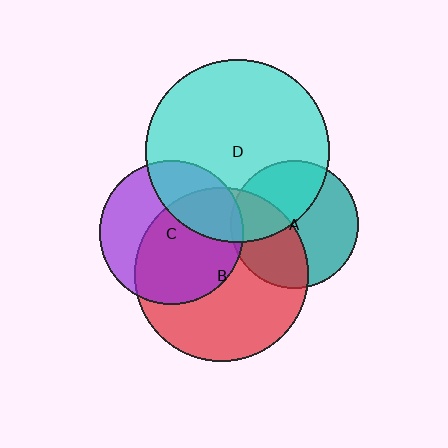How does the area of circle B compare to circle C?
Approximately 1.5 times.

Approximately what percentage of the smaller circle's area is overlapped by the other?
Approximately 60%.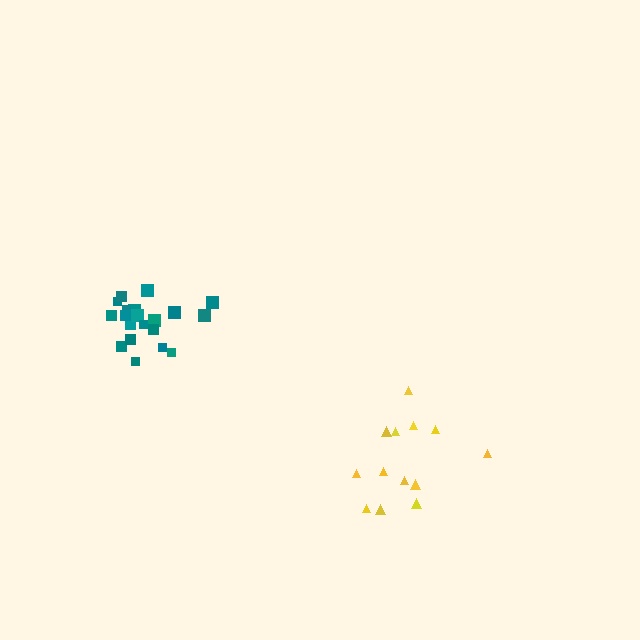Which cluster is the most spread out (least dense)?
Yellow.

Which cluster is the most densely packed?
Teal.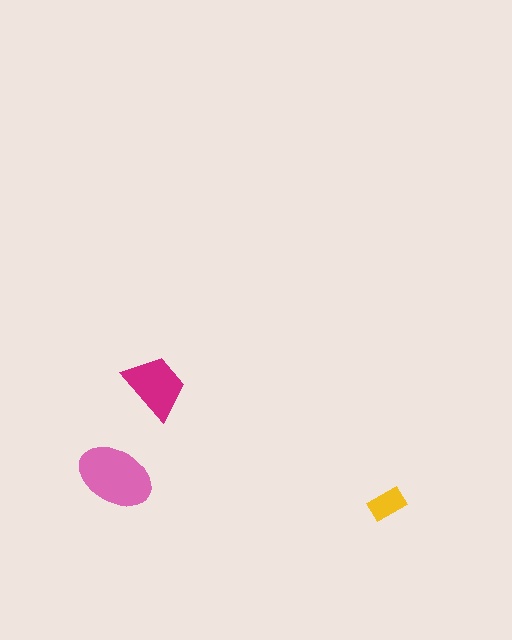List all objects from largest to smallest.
The pink ellipse, the magenta trapezoid, the yellow rectangle.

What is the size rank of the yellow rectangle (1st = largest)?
3rd.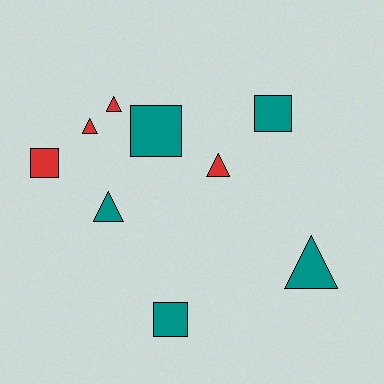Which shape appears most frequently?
Triangle, with 5 objects.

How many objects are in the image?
There are 9 objects.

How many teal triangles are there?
There are 2 teal triangles.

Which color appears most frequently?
Teal, with 5 objects.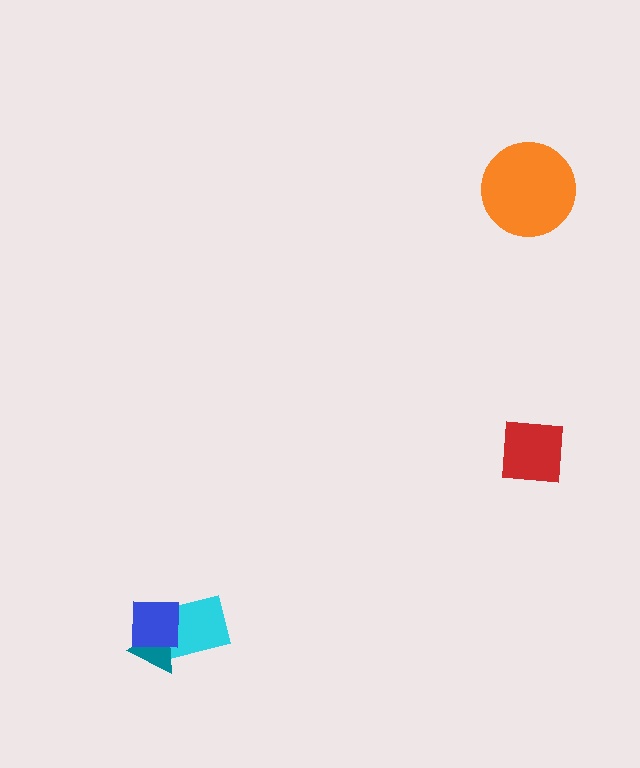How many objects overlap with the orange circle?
0 objects overlap with the orange circle.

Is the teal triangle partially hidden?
Yes, it is partially covered by another shape.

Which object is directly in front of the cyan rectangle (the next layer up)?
The teal triangle is directly in front of the cyan rectangle.